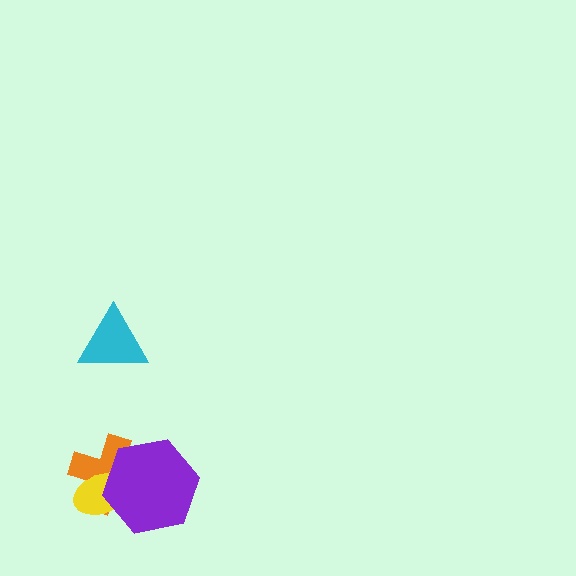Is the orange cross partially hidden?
Yes, it is partially covered by another shape.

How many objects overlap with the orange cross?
2 objects overlap with the orange cross.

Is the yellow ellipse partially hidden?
Yes, it is partially covered by another shape.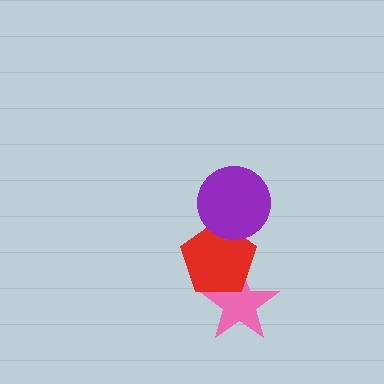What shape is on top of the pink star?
The red pentagon is on top of the pink star.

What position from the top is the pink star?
The pink star is 3rd from the top.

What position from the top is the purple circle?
The purple circle is 1st from the top.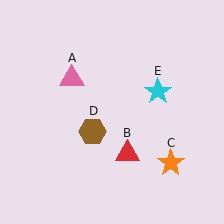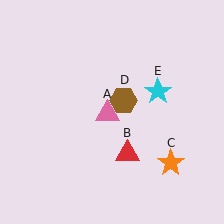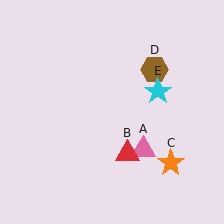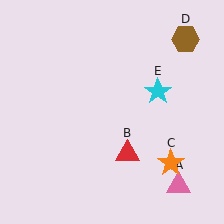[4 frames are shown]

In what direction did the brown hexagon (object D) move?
The brown hexagon (object D) moved up and to the right.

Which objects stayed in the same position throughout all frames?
Red triangle (object B) and orange star (object C) and cyan star (object E) remained stationary.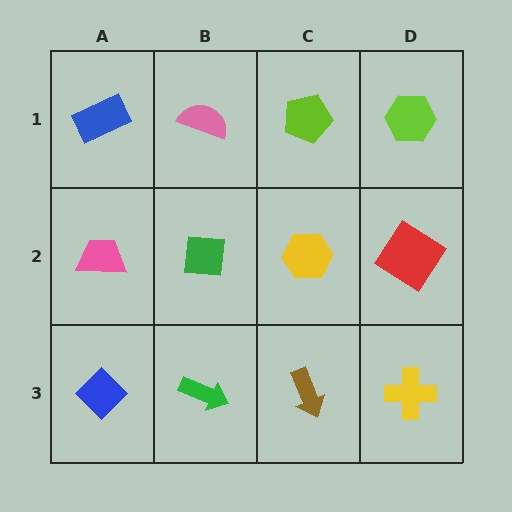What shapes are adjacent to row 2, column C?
A lime pentagon (row 1, column C), a brown arrow (row 3, column C), a green square (row 2, column B), a red diamond (row 2, column D).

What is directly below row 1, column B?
A green square.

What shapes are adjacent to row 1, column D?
A red diamond (row 2, column D), a lime pentagon (row 1, column C).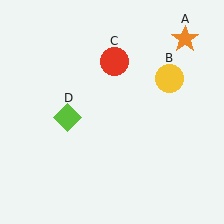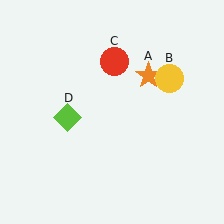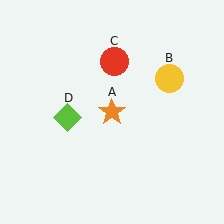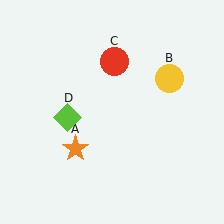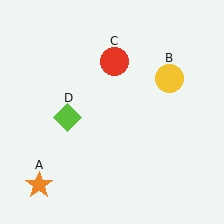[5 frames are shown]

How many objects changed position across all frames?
1 object changed position: orange star (object A).